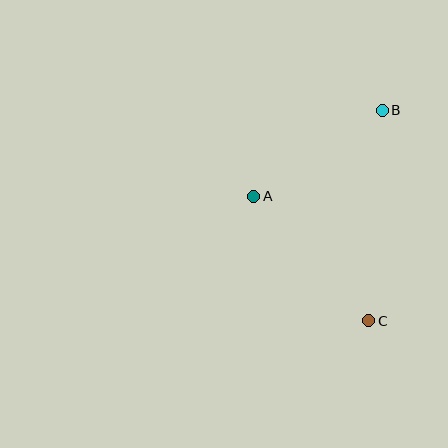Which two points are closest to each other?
Points A and B are closest to each other.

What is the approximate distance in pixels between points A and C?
The distance between A and C is approximately 169 pixels.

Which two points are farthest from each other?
Points B and C are farthest from each other.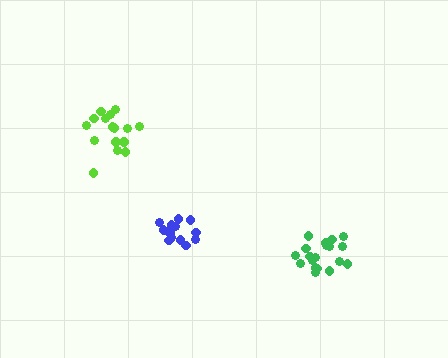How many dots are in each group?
Group 1: 14 dots, Group 2: 19 dots, Group 3: 17 dots (50 total).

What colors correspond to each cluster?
The clusters are colored: blue, green, lime.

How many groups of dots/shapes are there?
There are 3 groups.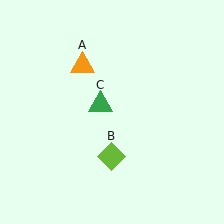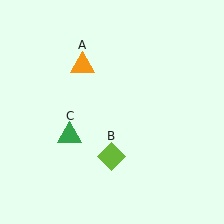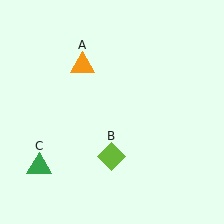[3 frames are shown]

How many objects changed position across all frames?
1 object changed position: green triangle (object C).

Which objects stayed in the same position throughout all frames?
Orange triangle (object A) and lime diamond (object B) remained stationary.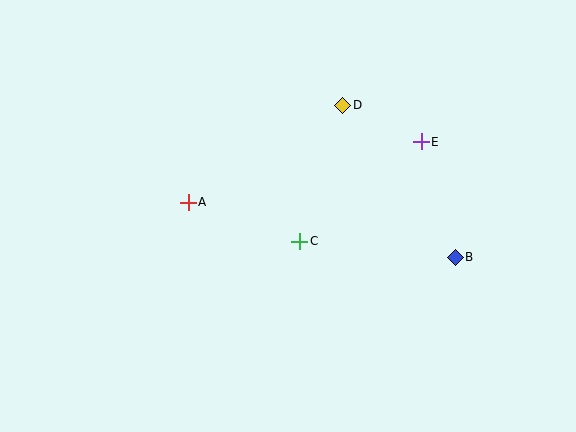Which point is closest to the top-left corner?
Point A is closest to the top-left corner.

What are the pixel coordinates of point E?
Point E is at (421, 142).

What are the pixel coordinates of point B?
Point B is at (455, 257).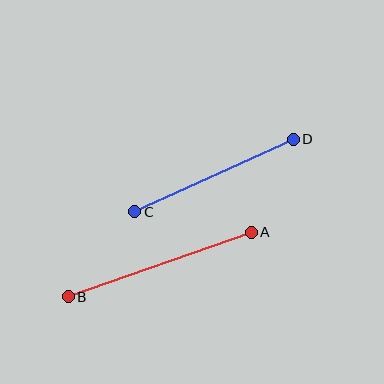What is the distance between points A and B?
The distance is approximately 194 pixels.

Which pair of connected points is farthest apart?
Points A and B are farthest apart.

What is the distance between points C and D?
The distance is approximately 174 pixels.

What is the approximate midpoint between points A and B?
The midpoint is at approximately (160, 264) pixels.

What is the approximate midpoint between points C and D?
The midpoint is at approximately (214, 176) pixels.